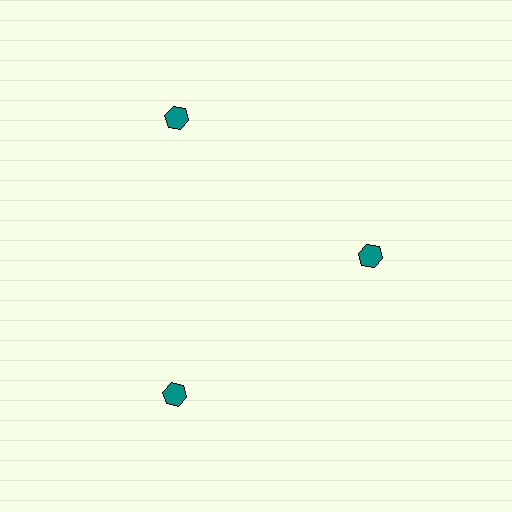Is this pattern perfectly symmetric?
No. The 3 teal hexagons are arranged in a ring, but one element near the 3 o'clock position is pulled inward toward the center, breaking the 3-fold rotational symmetry.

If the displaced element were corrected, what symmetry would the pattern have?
It would have 3-fold rotational symmetry — the pattern would map onto itself every 120 degrees.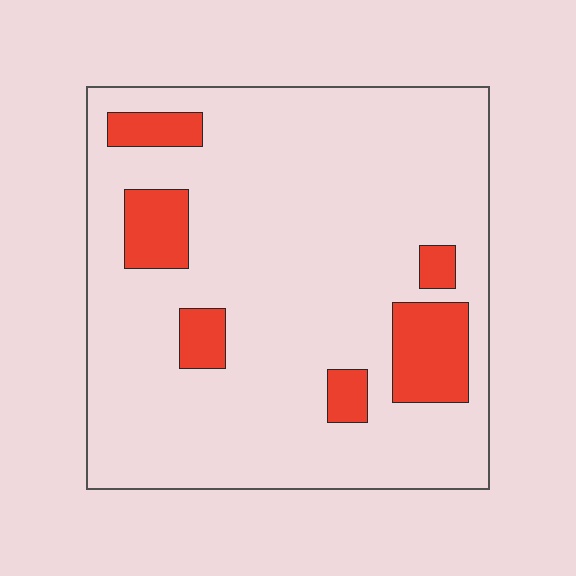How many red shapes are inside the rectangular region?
6.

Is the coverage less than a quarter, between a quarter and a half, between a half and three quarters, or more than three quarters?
Less than a quarter.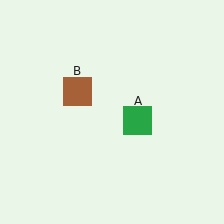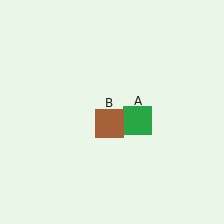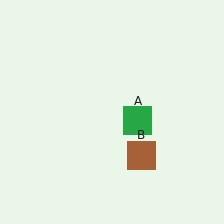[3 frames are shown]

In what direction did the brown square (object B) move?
The brown square (object B) moved down and to the right.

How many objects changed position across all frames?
1 object changed position: brown square (object B).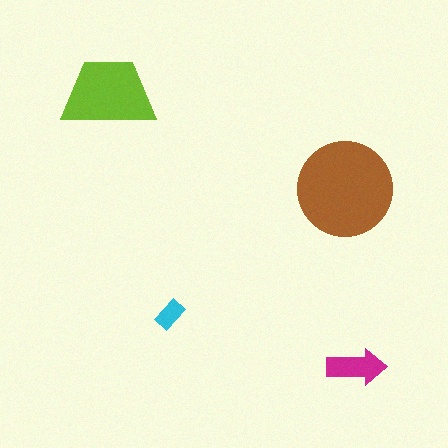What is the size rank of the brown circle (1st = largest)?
1st.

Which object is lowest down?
The magenta arrow is bottommost.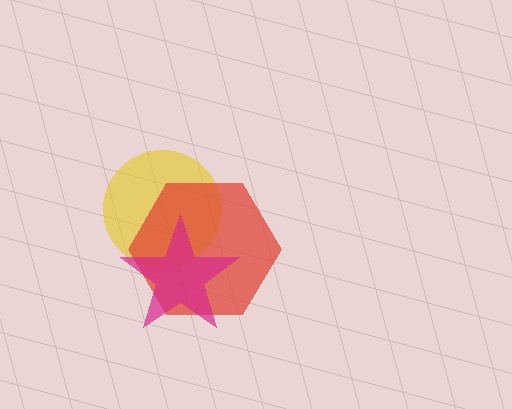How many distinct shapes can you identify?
There are 3 distinct shapes: a yellow circle, a red hexagon, a magenta star.